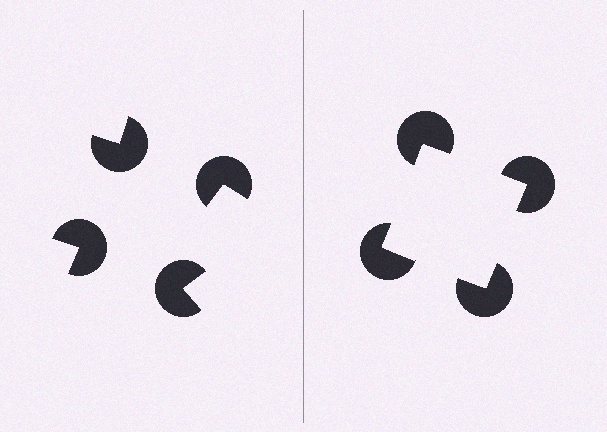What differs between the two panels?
The pac-man discs are positioned identically on both sides; only the wedge orientations differ. On the right they align to a square; on the left they are misaligned.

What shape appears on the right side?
An illusory square.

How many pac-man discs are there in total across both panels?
8 — 4 on each side.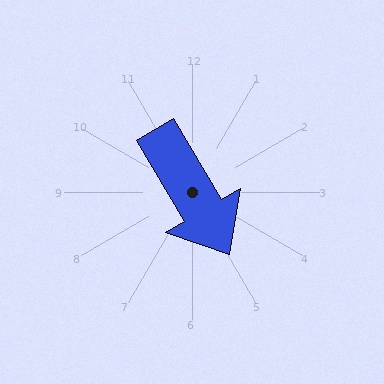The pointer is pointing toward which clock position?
Roughly 5 o'clock.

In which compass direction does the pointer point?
Southeast.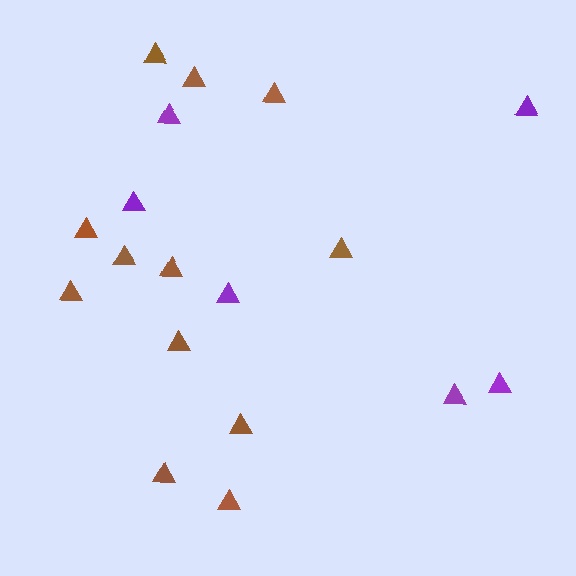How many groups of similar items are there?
There are 2 groups: one group of brown triangles (12) and one group of purple triangles (6).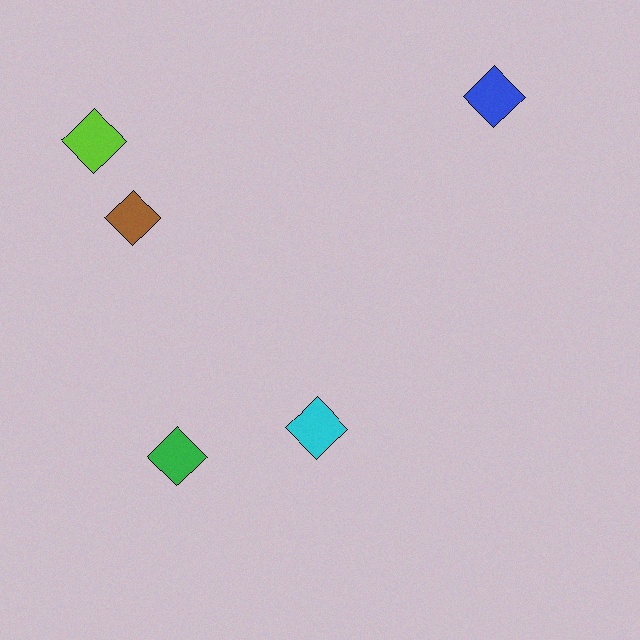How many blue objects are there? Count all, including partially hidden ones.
There is 1 blue object.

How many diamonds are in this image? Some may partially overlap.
There are 5 diamonds.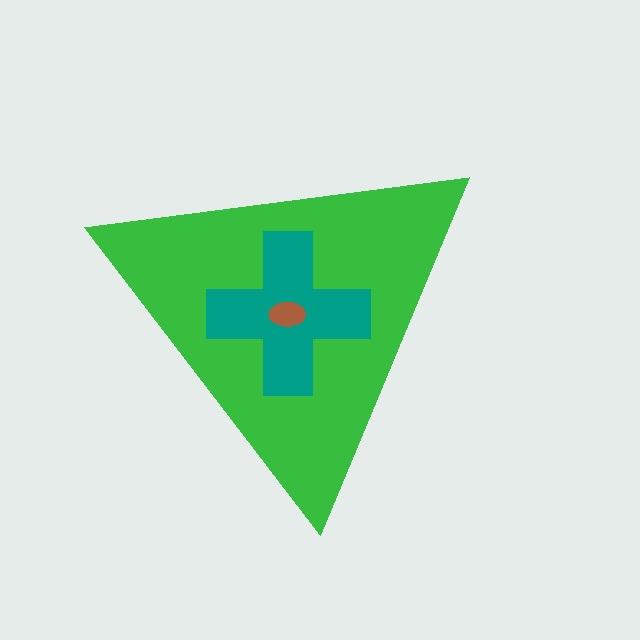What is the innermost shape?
The brown ellipse.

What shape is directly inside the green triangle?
The teal cross.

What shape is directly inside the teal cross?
The brown ellipse.